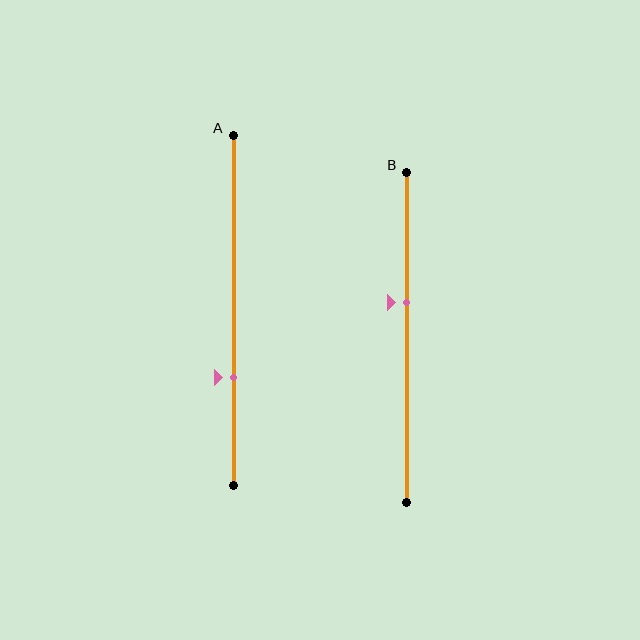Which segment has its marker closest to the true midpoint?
Segment B has its marker closest to the true midpoint.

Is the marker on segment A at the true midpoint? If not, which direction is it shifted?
No, the marker on segment A is shifted downward by about 19% of the segment length.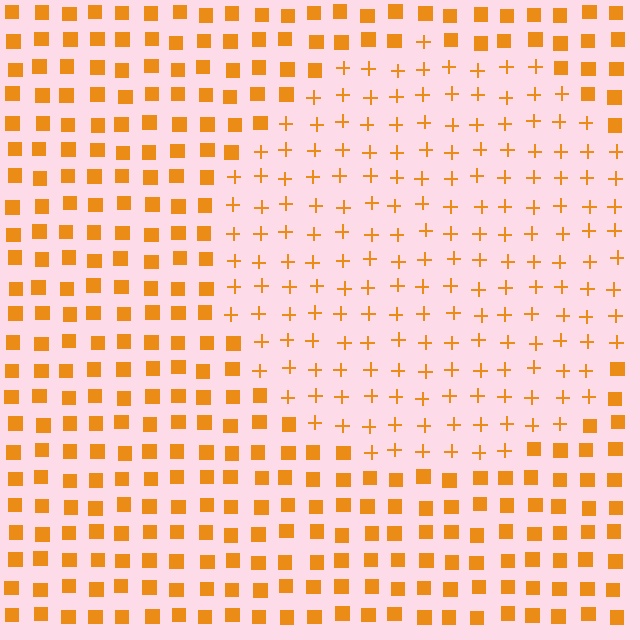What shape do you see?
I see a circle.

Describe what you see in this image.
The image is filled with small orange elements arranged in a uniform grid. A circle-shaped region contains plus signs, while the surrounding area contains squares. The boundary is defined purely by the change in element shape.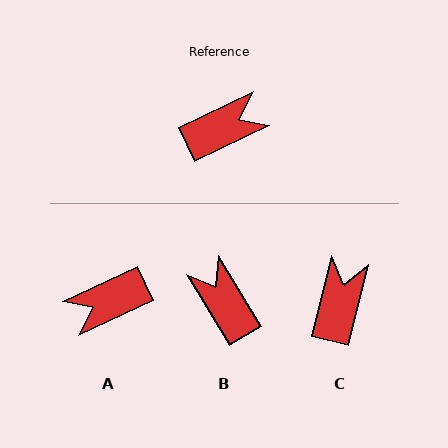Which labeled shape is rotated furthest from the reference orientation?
A, about 180 degrees away.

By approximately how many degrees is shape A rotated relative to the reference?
Approximately 180 degrees counter-clockwise.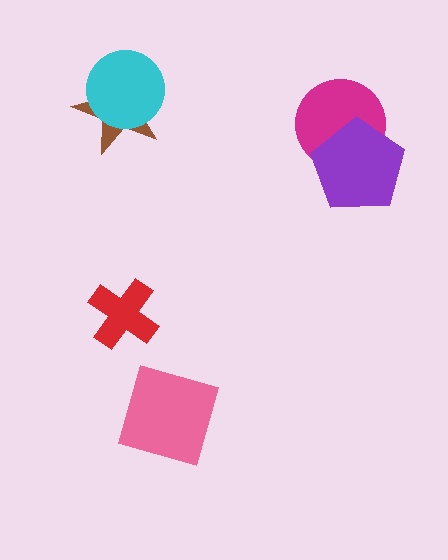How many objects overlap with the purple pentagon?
1 object overlaps with the purple pentagon.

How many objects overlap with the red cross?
0 objects overlap with the red cross.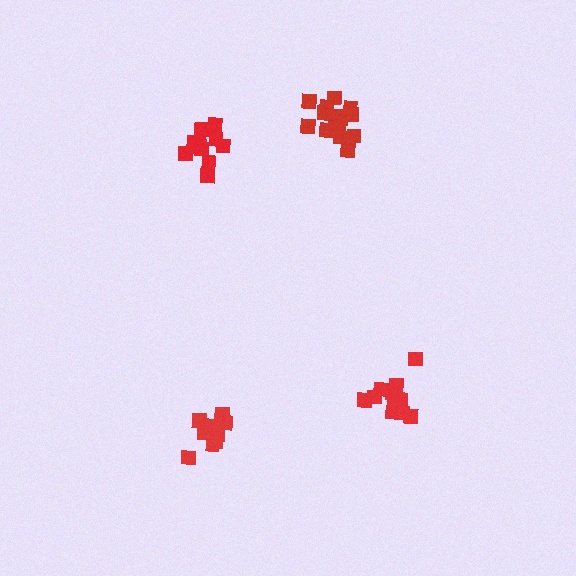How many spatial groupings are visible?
There are 4 spatial groupings.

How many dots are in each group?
Group 1: 11 dots, Group 2: 14 dots, Group 3: 11 dots, Group 4: 13 dots (49 total).